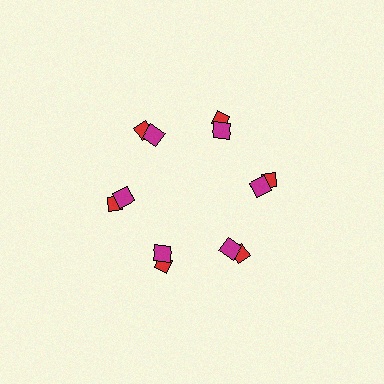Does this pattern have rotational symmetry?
Yes, this pattern has 6-fold rotational symmetry. It looks the same after rotating 60 degrees around the center.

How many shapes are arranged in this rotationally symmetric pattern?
There are 12 shapes, arranged in 6 groups of 2.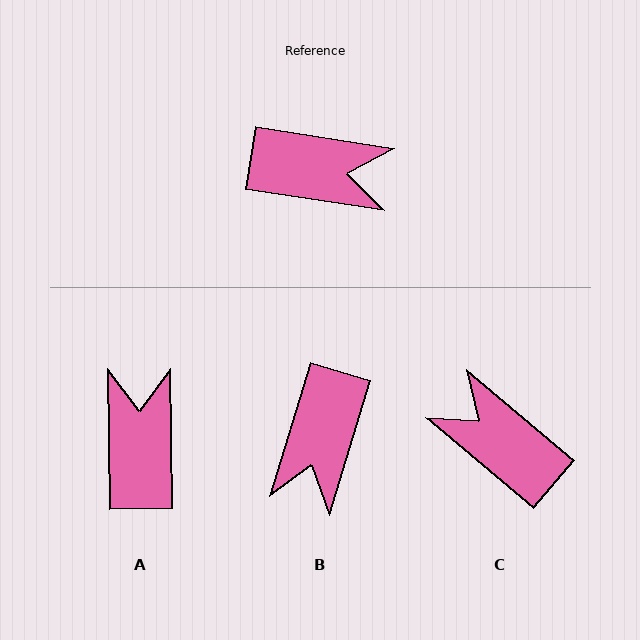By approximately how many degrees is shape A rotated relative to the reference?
Approximately 100 degrees counter-clockwise.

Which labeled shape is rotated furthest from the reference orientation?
C, about 148 degrees away.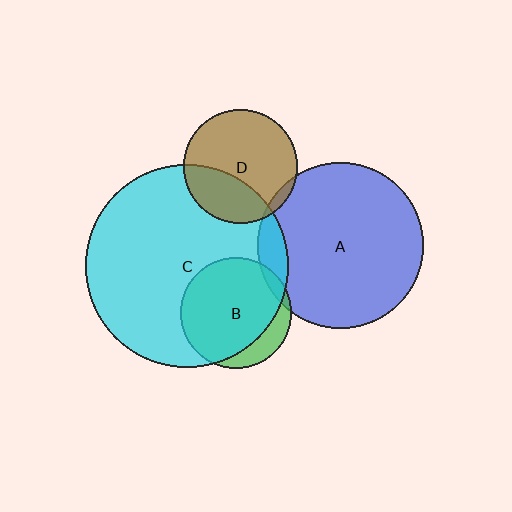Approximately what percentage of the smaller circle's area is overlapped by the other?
Approximately 5%.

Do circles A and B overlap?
Yes.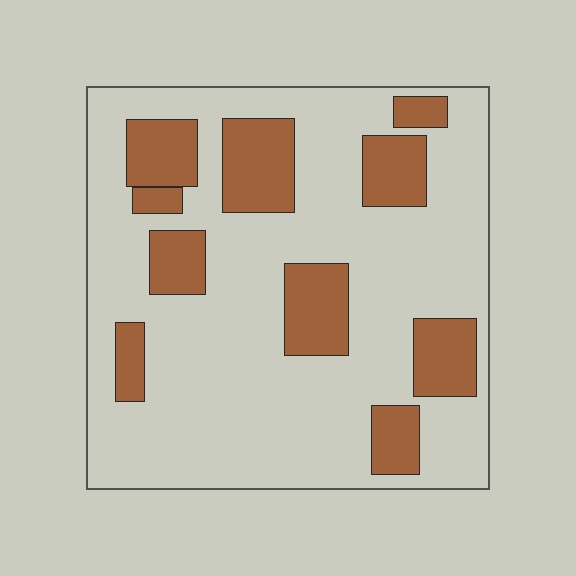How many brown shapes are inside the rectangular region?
10.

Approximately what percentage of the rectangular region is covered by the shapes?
Approximately 25%.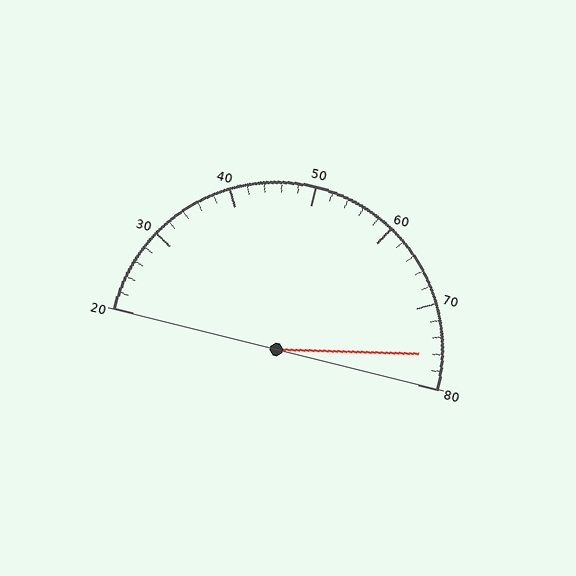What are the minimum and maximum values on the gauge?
The gauge ranges from 20 to 80.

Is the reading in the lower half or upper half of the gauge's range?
The reading is in the upper half of the range (20 to 80).